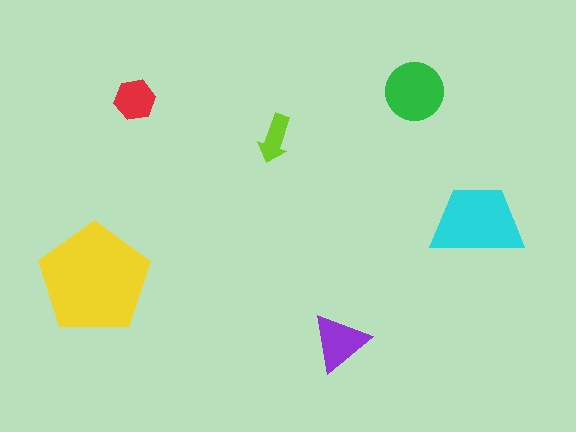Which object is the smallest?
The lime arrow.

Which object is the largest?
The yellow pentagon.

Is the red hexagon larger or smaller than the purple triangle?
Smaller.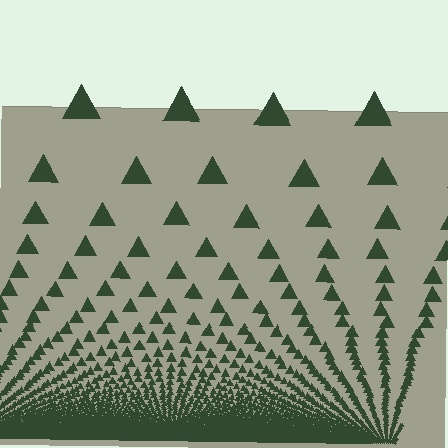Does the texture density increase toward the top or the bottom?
Density increases toward the bottom.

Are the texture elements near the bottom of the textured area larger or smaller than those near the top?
Smaller. The gradient is inverted — elements near the bottom are smaller and denser.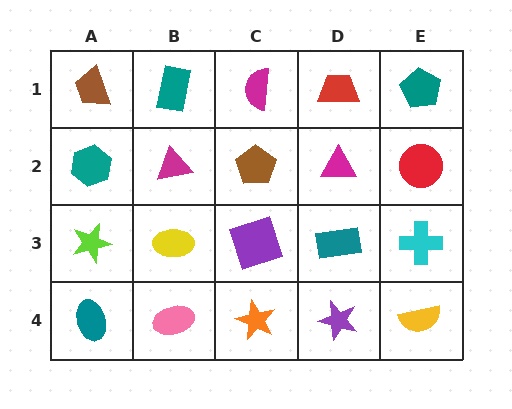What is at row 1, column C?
A magenta semicircle.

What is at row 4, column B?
A pink ellipse.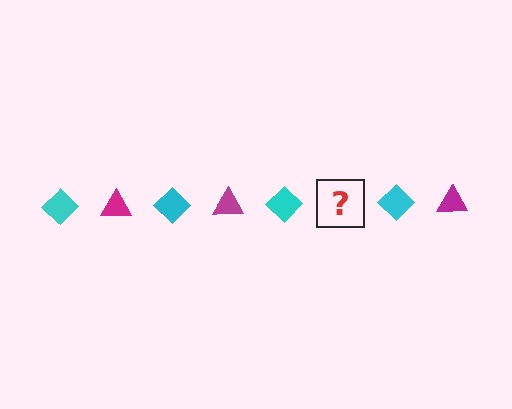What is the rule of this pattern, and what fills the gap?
The rule is that the pattern alternates between cyan diamond and magenta triangle. The gap should be filled with a magenta triangle.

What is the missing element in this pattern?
The missing element is a magenta triangle.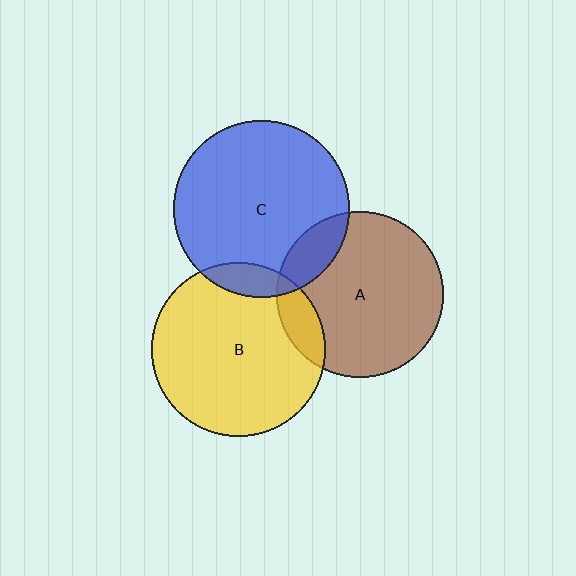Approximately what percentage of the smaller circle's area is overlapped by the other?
Approximately 10%.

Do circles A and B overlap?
Yes.